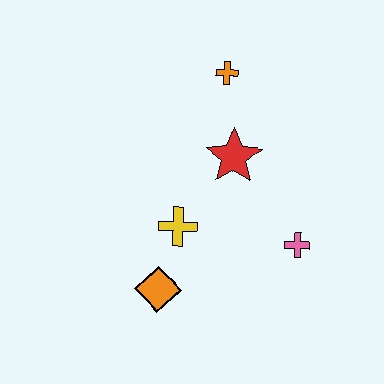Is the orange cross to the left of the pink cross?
Yes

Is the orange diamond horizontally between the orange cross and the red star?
No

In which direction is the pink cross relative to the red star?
The pink cross is below the red star.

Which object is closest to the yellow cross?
The orange diamond is closest to the yellow cross.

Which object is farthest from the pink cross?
The orange cross is farthest from the pink cross.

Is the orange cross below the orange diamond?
No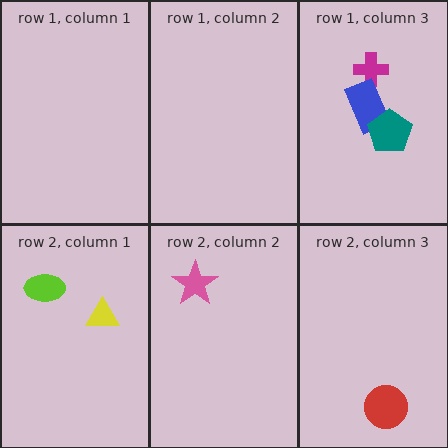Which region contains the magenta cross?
The row 1, column 3 region.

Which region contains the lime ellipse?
The row 2, column 1 region.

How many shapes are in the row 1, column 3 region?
3.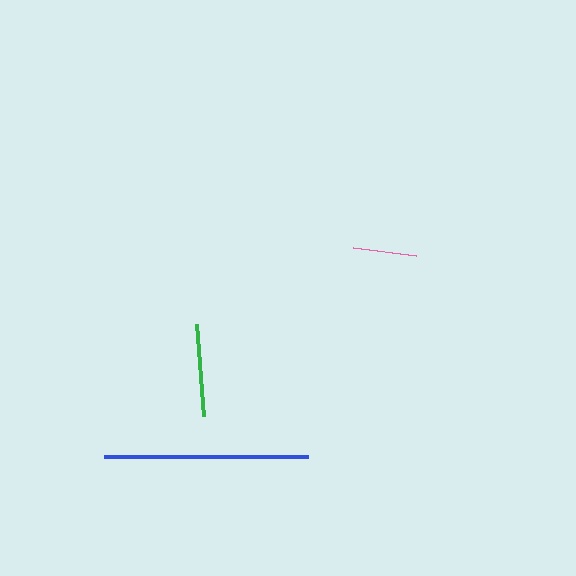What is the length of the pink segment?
The pink segment is approximately 64 pixels long.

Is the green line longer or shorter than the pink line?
The green line is longer than the pink line.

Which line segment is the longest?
The blue line is the longest at approximately 203 pixels.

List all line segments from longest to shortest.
From longest to shortest: blue, green, pink.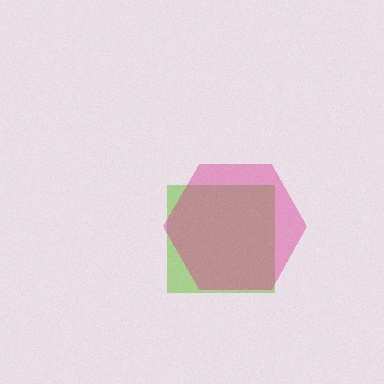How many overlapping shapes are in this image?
There are 2 overlapping shapes in the image.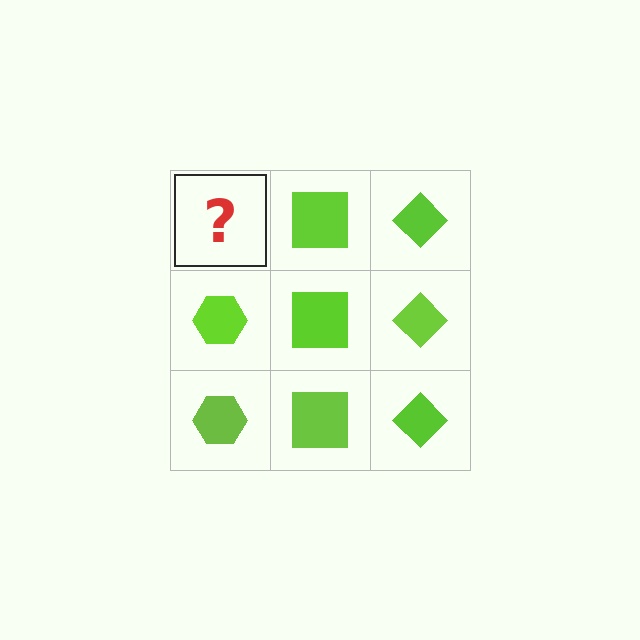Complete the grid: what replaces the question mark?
The question mark should be replaced with a lime hexagon.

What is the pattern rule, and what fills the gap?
The rule is that each column has a consistent shape. The gap should be filled with a lime hexagon.